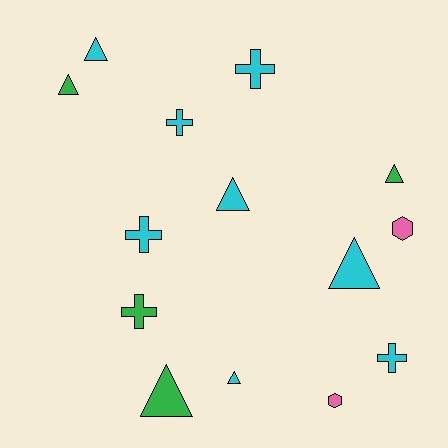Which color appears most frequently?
Cyan, with 8 objects.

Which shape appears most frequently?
Triangle, with 7 objects.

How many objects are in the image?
There are 14 objects.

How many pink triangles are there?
There are no pink triangles.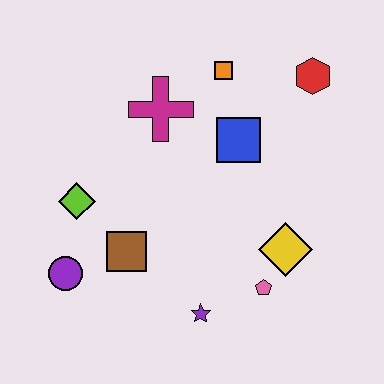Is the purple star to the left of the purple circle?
No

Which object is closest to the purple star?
The pink pentagon is closest to the purple star.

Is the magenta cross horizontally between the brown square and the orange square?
Yes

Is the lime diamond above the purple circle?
Yes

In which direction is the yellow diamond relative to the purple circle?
The yellow diamond is to the right of the purple circle.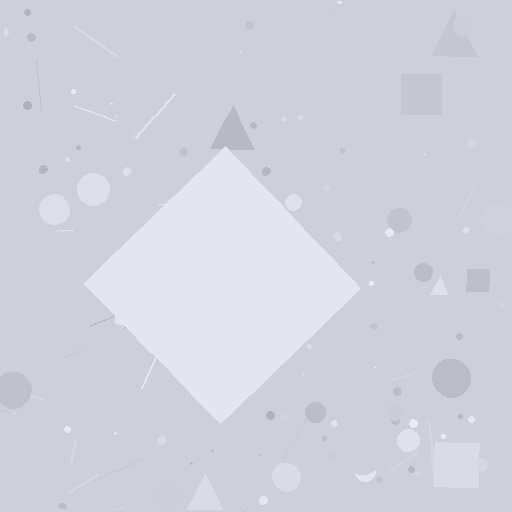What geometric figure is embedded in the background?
A diamond is embedded in the background.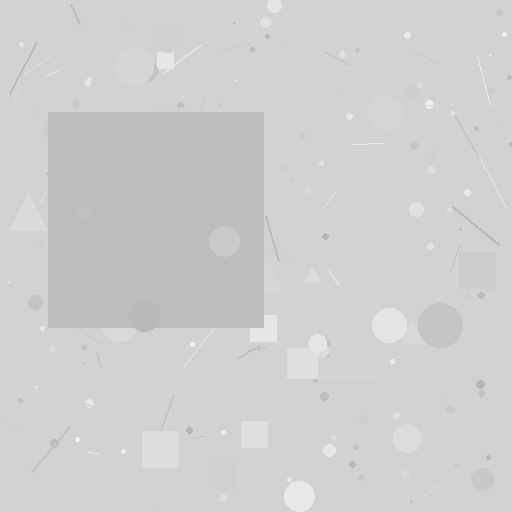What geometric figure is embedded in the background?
A square is embedded in the background.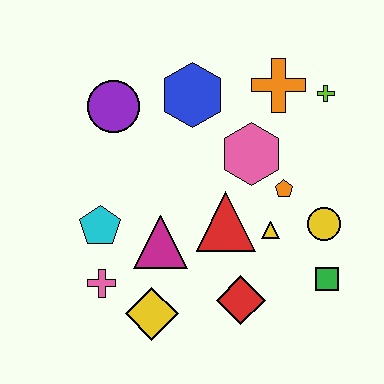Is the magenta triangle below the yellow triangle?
Yes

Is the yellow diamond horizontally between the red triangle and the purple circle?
Yes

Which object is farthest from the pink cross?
The lime cross is farthest from the pink cross.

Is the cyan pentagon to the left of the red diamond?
Yes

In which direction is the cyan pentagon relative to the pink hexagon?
The cyan pentagon is to the left of the pink hexagon.